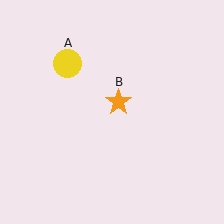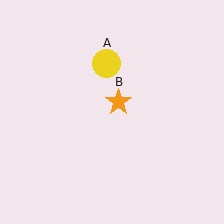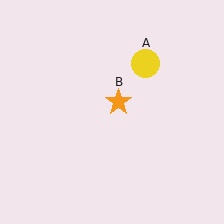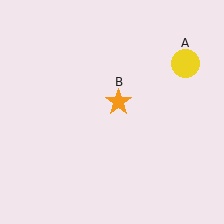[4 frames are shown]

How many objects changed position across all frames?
1 object changed position: yellow circle (object A).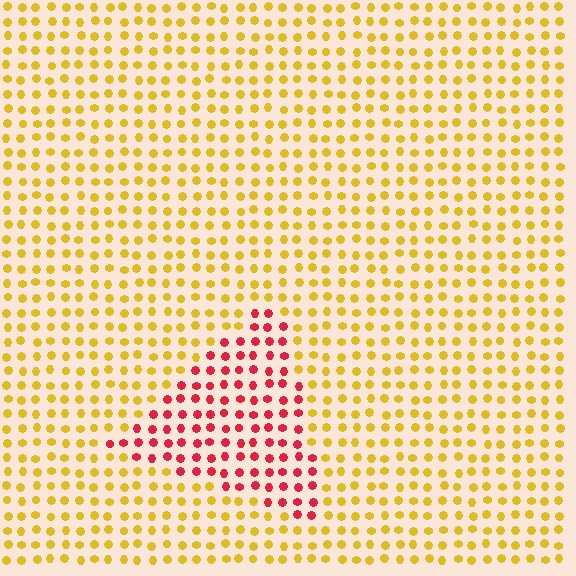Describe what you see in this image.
The image is filled with small yellow elements in a uniform arrangement. A triangle-shaped region is visible where the elements are tinted to a slightly different hue, forming a subtle color boundary.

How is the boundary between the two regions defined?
The boundary is defined purely by a slight shift in hue (about 58 degrees). Spacing, size, and orientation are identical on both sides.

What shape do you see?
I see a triangle.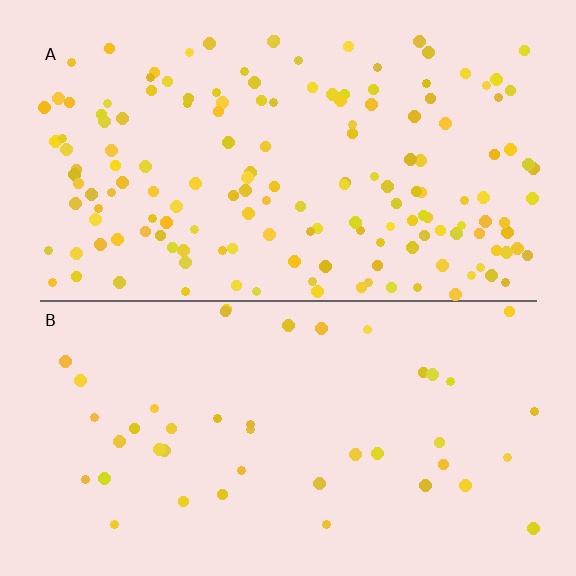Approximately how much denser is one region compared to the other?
Approximately 3.6× — region A over region B.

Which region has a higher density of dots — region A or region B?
A (the top).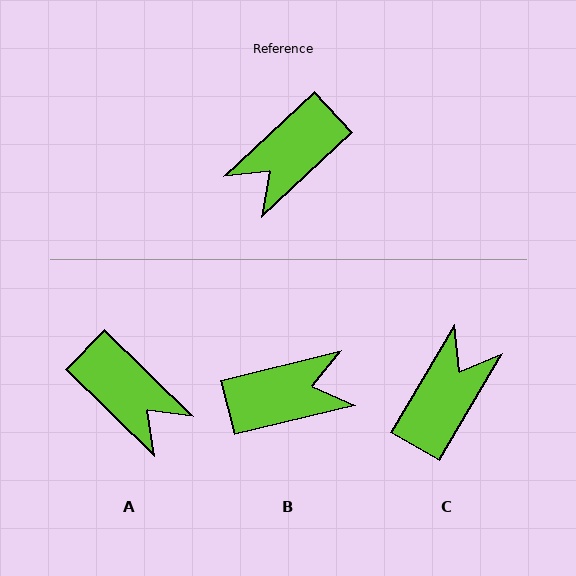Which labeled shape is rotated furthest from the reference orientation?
C, about 164 degrees away.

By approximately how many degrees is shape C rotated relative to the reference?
Approximately 164 degrees clockwise.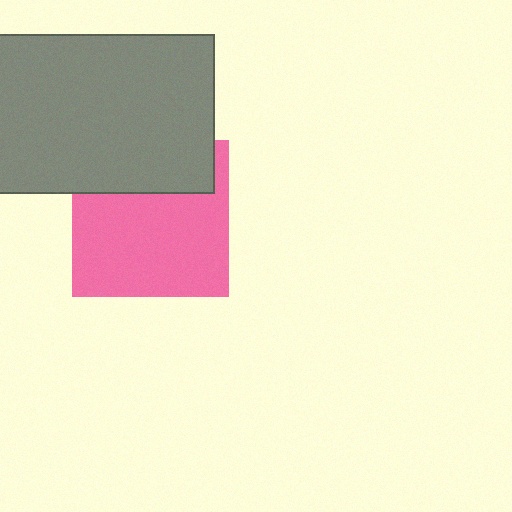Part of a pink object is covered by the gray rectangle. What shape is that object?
It is a square.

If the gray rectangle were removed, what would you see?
You would see the complete pink square.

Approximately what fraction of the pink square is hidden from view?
Roughly 31% of the pink square is hidden behind the gray rectangle.